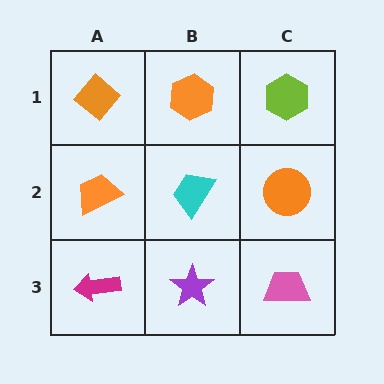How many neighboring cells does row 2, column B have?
4.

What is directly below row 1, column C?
An orange circle.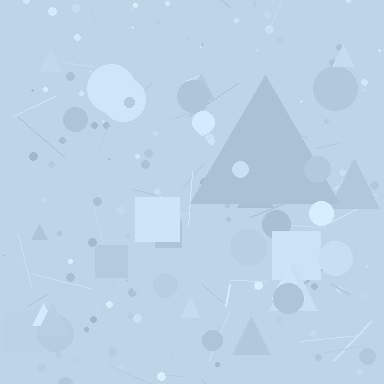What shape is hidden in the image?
A triangle is hidden in the image.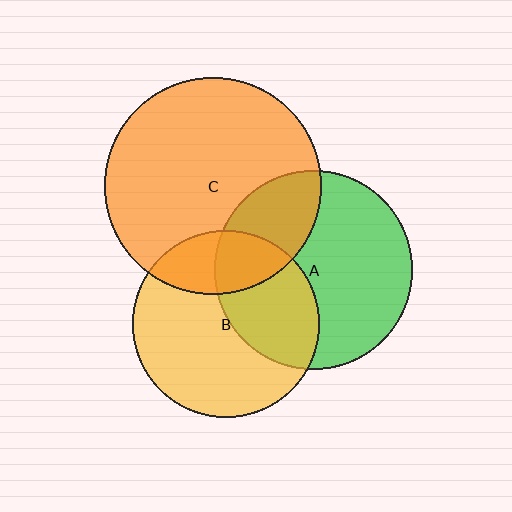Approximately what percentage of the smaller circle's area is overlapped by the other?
Approximately 30%.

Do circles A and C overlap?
Yes.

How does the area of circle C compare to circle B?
Approximately 1.4 times.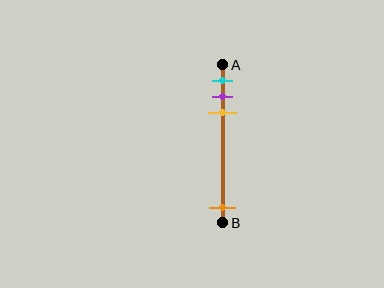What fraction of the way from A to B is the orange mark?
The orange mark is approximately 90% (0.9) of the way from A to B.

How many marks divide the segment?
There are 4 marks dividing the segment.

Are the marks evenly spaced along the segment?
No, the marks are not evenly spaced.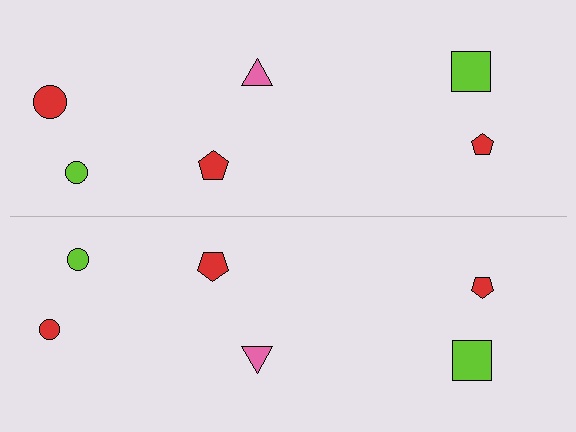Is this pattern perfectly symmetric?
No, the pattern is not perfectly symmetric. The red circle on the bottom side has a different size than its mirror counterpart.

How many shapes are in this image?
There are 12 shapes in this image.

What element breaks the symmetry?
The red circle on the bottom side has a different size than its mirror counterpart.